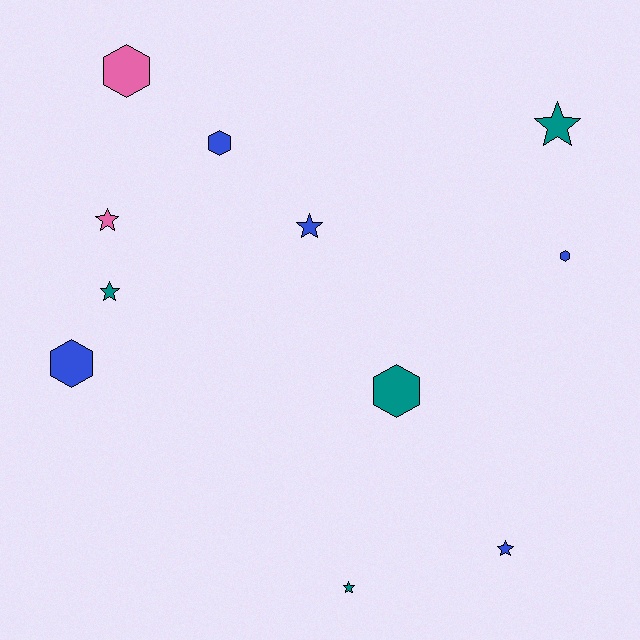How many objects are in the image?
There are 11 objects.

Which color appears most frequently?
Blue, with 5 objects.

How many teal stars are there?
There are 3 teal stars.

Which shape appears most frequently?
Star, with 6 objects.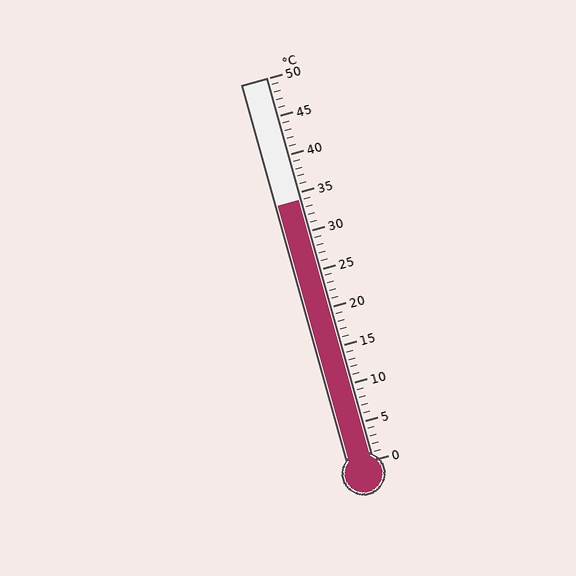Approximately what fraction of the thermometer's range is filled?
The thermometer is filled to approximately 70% of its range.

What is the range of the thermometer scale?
The thermometer scale ranges from 0°C to 50°C.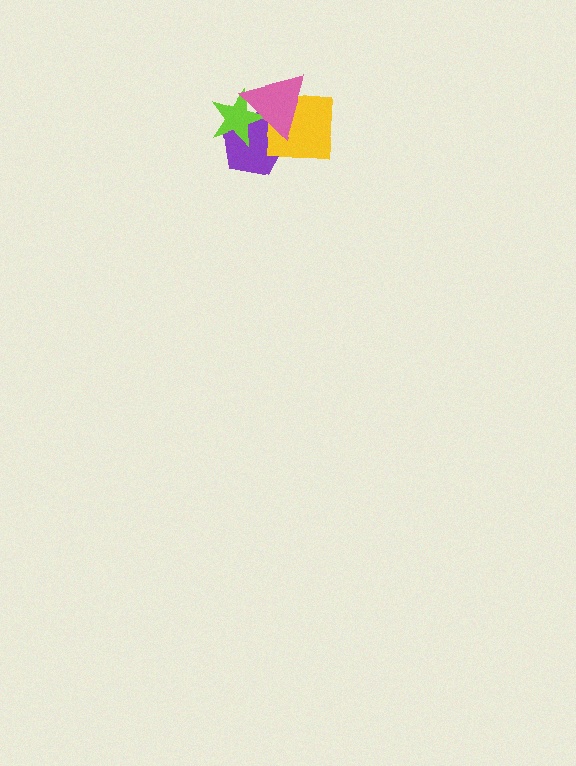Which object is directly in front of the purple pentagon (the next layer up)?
The lime star is directly in front of the purple pentagon.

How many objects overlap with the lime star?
3 objects overlap with the lime star.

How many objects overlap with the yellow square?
3 objects overlap with the yellow square.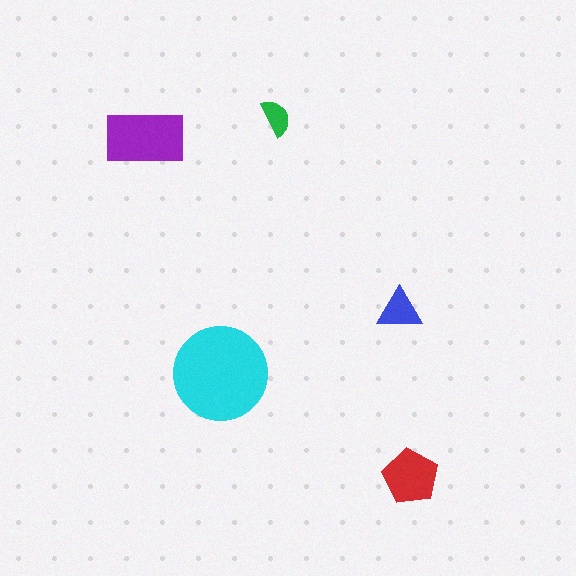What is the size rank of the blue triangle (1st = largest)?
4th.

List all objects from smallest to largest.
The green semicircle, the blue triangle, the red pentagon, the purple rectangle, the cyan circle.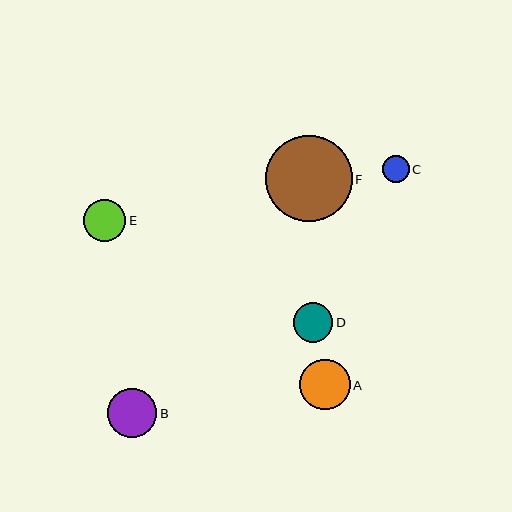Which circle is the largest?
Circle F is the largest with a size of approximately 86 pixels.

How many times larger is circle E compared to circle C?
Circle E is approximately 1.6 times the size of circle C.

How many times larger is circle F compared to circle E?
Circle F is approximately 2.1 times the size of circle E.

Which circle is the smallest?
Circle C is the smallest with a size of approximately 27 pixels.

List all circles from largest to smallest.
From largest to smallest: F, A, B, E, D, C.